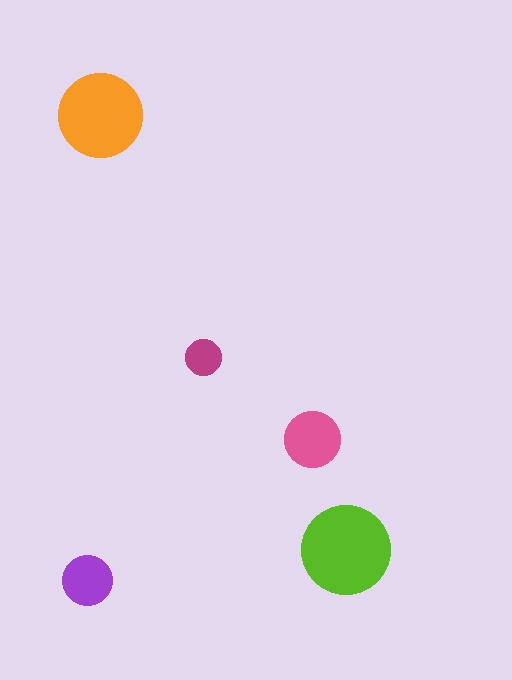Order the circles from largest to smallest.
the lime one, the orange one, the pink one, the purple one, the magenta one.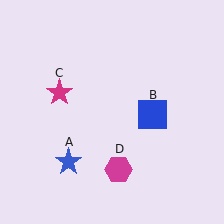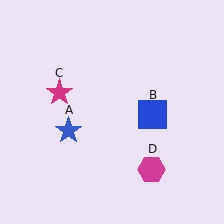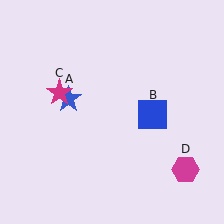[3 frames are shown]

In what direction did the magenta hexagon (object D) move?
The magenta hexagon (object D) moved right.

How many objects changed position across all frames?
2 objects changed position: blue star (object A), magenta hexagon (object D).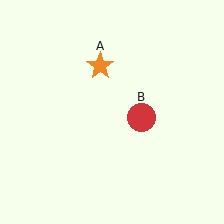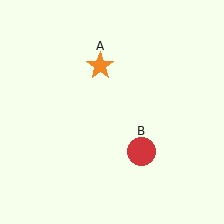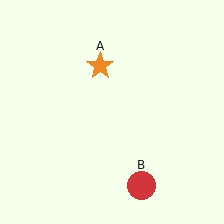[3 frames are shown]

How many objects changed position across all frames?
1 object changed position: red circle (object B).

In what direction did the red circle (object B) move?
The red circle (object B) moved down.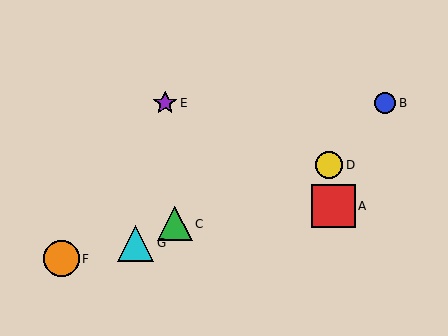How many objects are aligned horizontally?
2 objects (B, E) are aligned horizontally.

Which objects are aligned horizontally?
Objects B, E are aligned horizontally.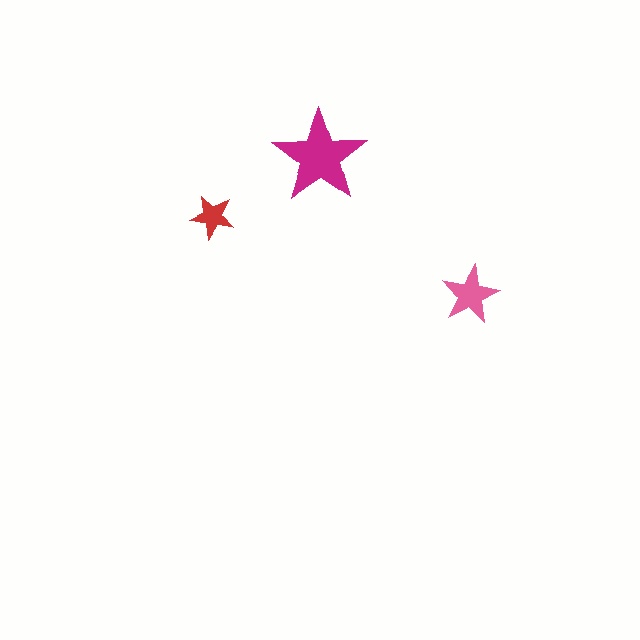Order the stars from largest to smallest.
the magenta one, the pink one, the red one.